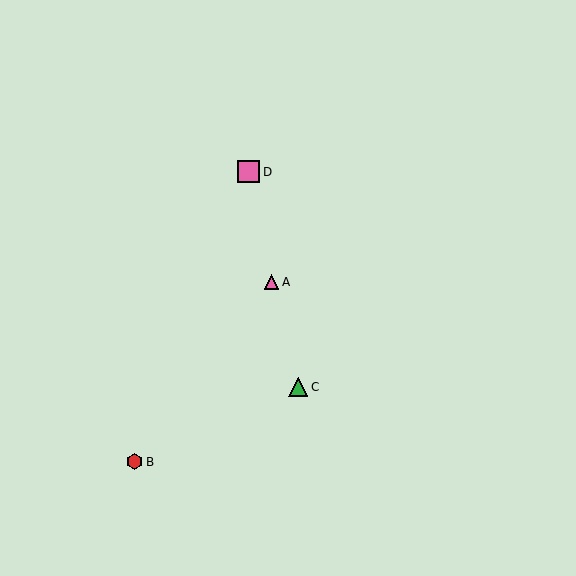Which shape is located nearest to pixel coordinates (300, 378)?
The green triangle (labeled C) at (298, 387) is nearest to that location.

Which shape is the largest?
The pink square (labeled D) is the largest.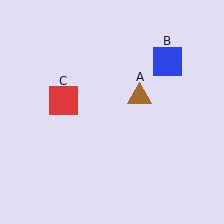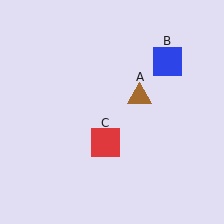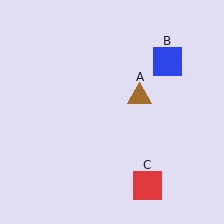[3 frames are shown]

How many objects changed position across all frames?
1 object changed position: red square (object C).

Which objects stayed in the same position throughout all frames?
Brown triangle (object A) and blue square (object B) remained stationary.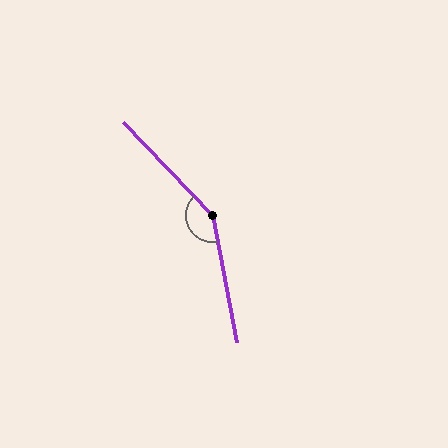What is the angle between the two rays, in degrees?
Approximately 146 degrees.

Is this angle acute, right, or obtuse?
It is obtuse.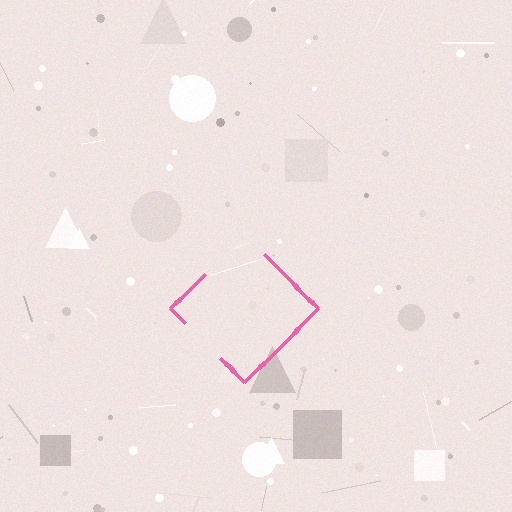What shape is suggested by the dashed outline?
The dashed outline suggests a diamond.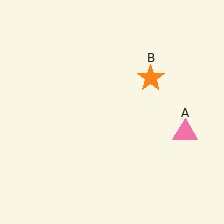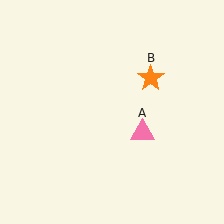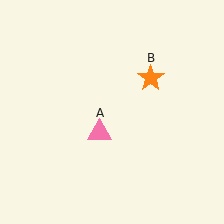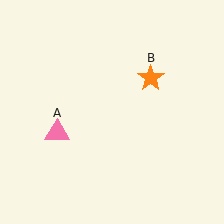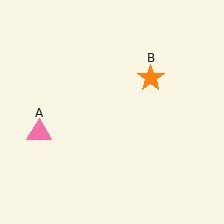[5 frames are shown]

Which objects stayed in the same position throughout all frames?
Orange star (object B) remained stationary.